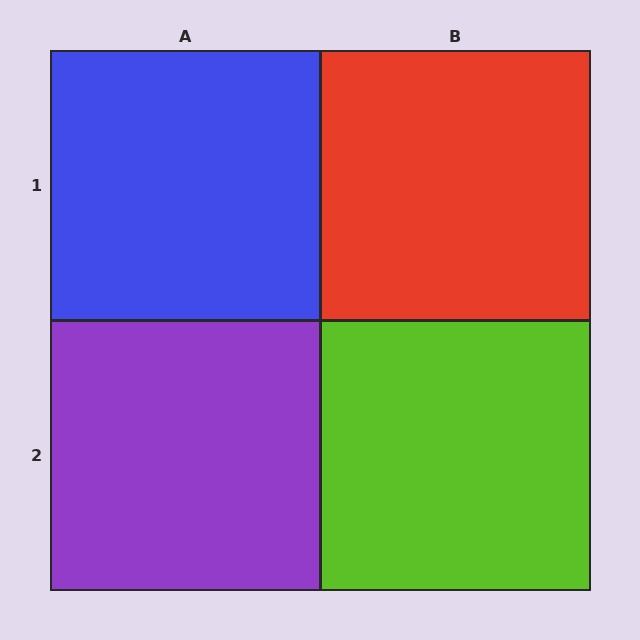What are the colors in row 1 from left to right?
Blue, red.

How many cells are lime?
1 cell is lime.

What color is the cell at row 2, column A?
Purple.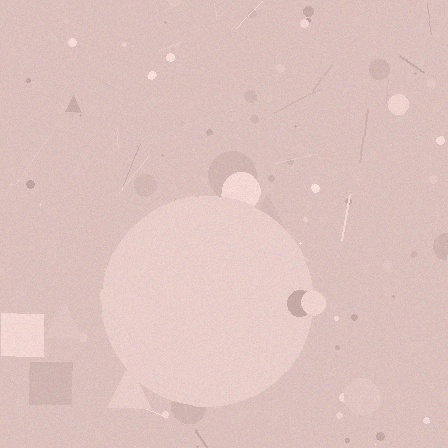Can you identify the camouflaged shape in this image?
The camouflaged shape is a circle.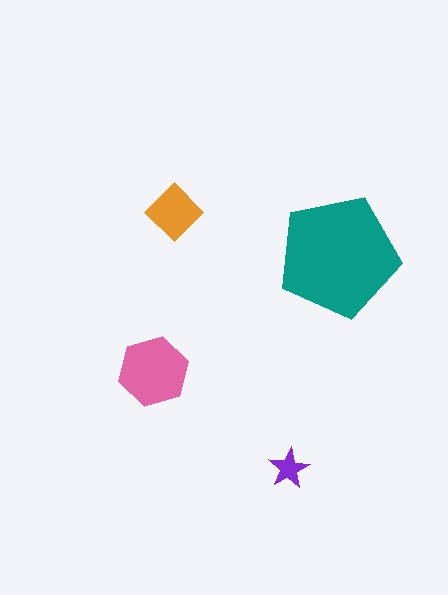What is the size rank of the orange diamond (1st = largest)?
3rd.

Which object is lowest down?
The purple star is bottommost.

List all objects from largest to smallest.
The teal pentagon, the pink hexagon, the orange diamond, the purple star.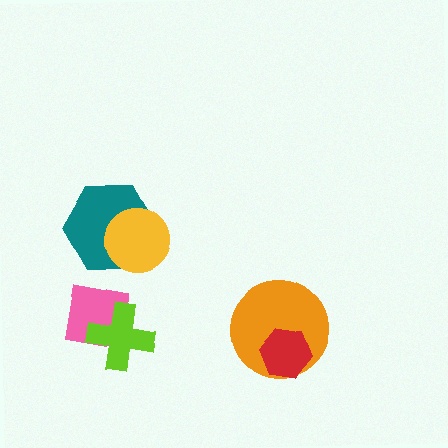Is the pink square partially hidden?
Yes, it is partially covered by another shape.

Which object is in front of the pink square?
The lime cross is in front of the pink square.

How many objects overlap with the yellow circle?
1 object overlaps with the yellow circle.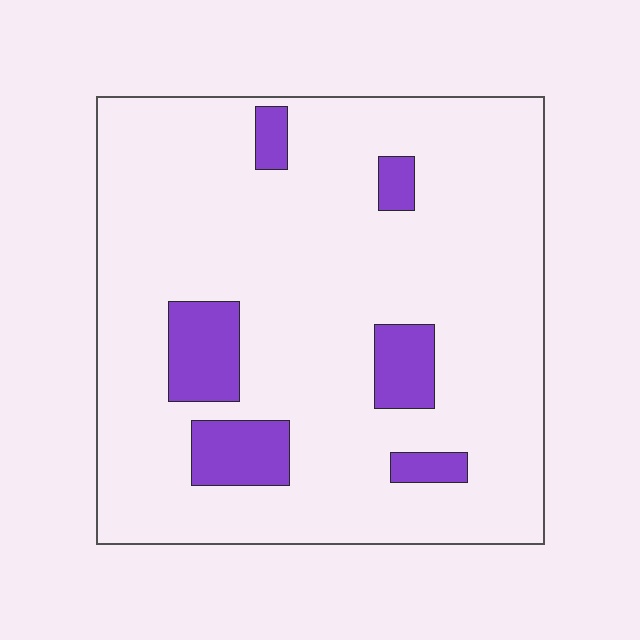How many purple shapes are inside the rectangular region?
6.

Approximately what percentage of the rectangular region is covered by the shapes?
Approximately 15%.